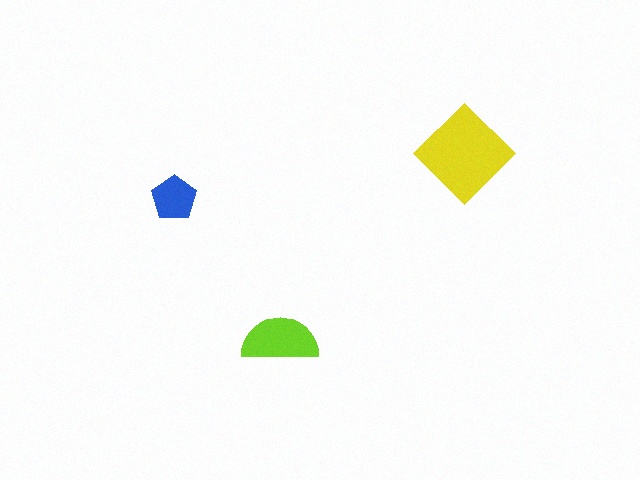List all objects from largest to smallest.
The yellow diamond, the lime semicircle, the blue pentagon.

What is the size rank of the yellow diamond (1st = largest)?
1st.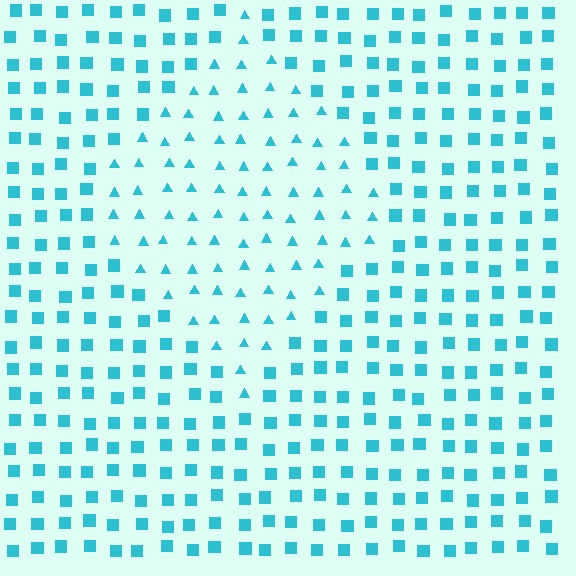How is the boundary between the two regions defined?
The boundary is defined by a change in element shape: triangles inside vs. squares outside. All elements share the same color and spacing.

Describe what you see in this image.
The image is filled with small cyan elements arranged in a uniform grid. A diamond-shaped region contains triangles, while the surrounding area contains squares. The boundary is defined purely by the change in element shape.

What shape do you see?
I see a diamond.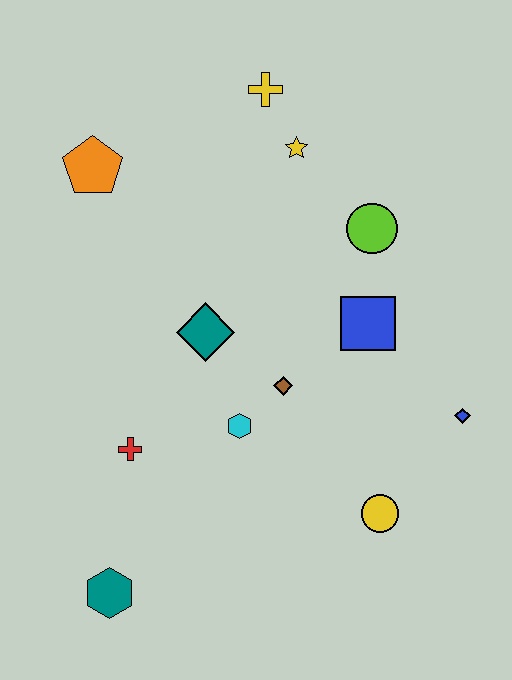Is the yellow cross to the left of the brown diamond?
Yes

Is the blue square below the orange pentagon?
Yes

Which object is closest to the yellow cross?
The yellow star is closest to the yellow cross.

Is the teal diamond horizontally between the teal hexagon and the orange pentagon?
No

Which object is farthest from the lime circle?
The teal hexagon is farthest from the lime circle.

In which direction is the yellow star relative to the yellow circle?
The yellow star is above the yellow circle.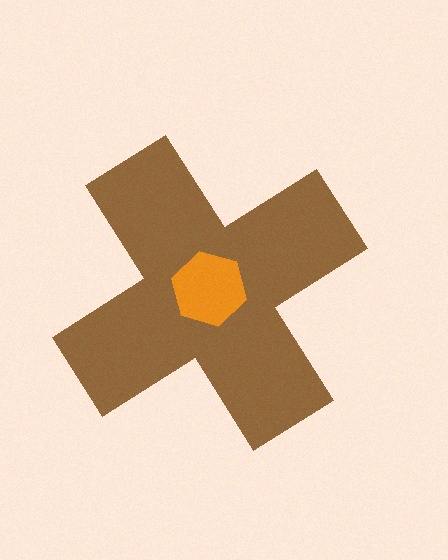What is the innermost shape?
The orange hexagon.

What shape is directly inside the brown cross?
The orange hexagon.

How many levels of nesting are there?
2.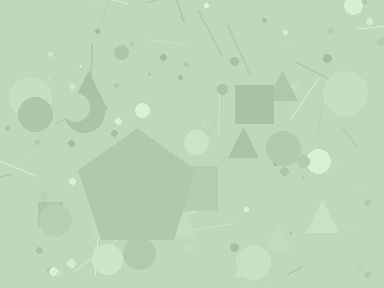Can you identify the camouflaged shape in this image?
The camouflaged shape is a pentagon.